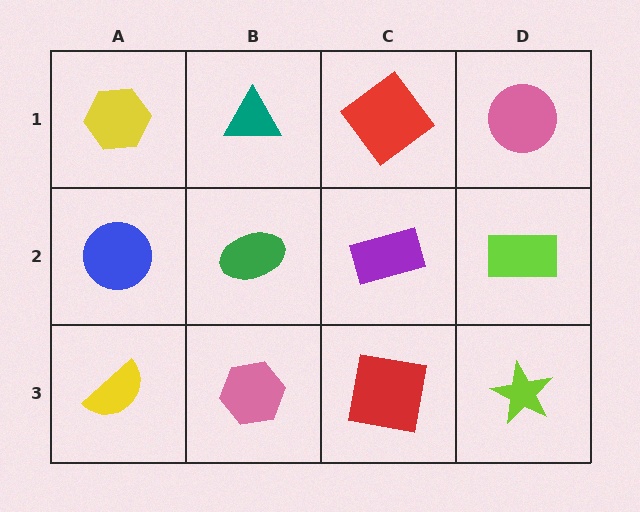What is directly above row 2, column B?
A teal triangle.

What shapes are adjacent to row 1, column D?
A lime rectangle (row 2, column D), a red diamond (row 1, column C).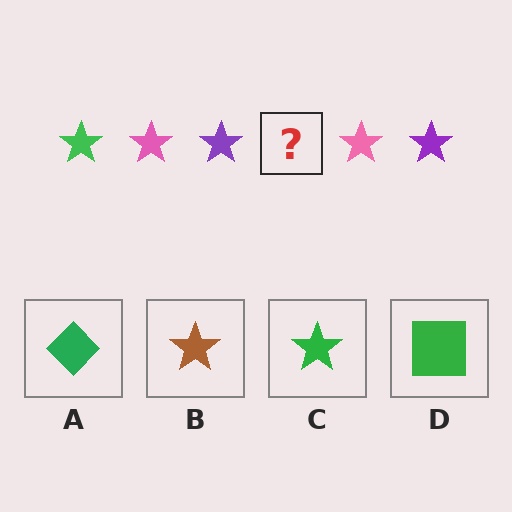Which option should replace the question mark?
Option C.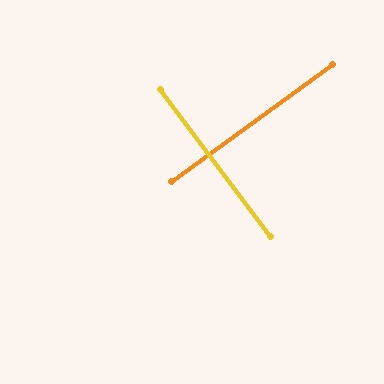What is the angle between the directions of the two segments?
Approximately 89 degrees.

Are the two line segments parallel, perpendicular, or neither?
Perpendicular — they meet at approximately 89°.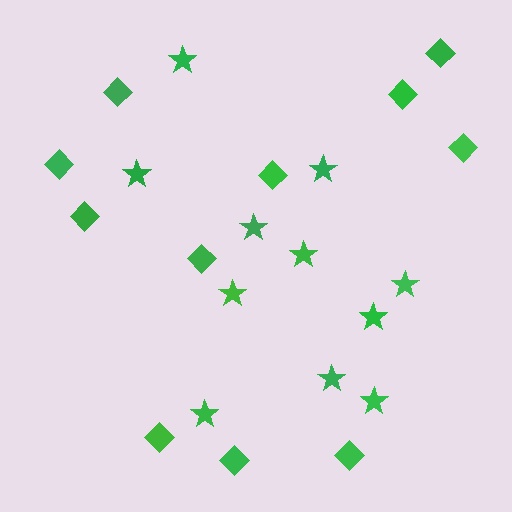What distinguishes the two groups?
There are 2 groups: one group of stars (11) and one group of diamonds (11).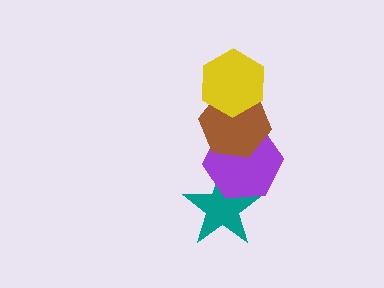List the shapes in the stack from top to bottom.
From top to bottom: the yellow hexagon, the brown hexagon, the purple hexagon, the teal star.